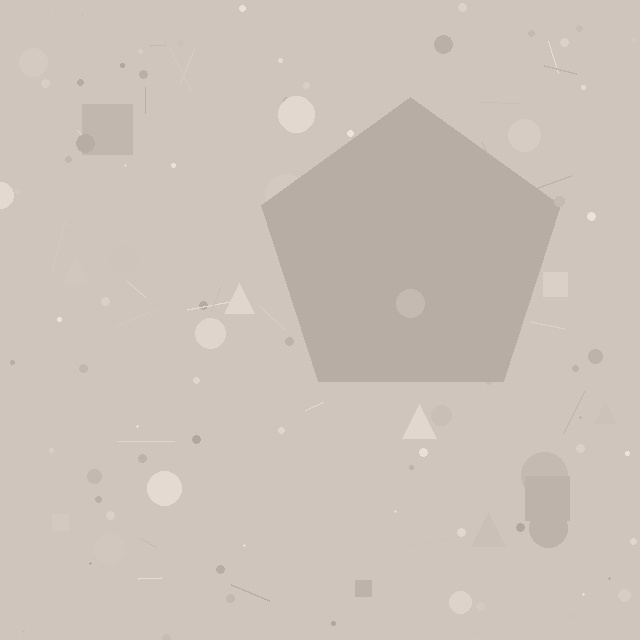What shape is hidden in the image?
A pentagon is hidden in the image.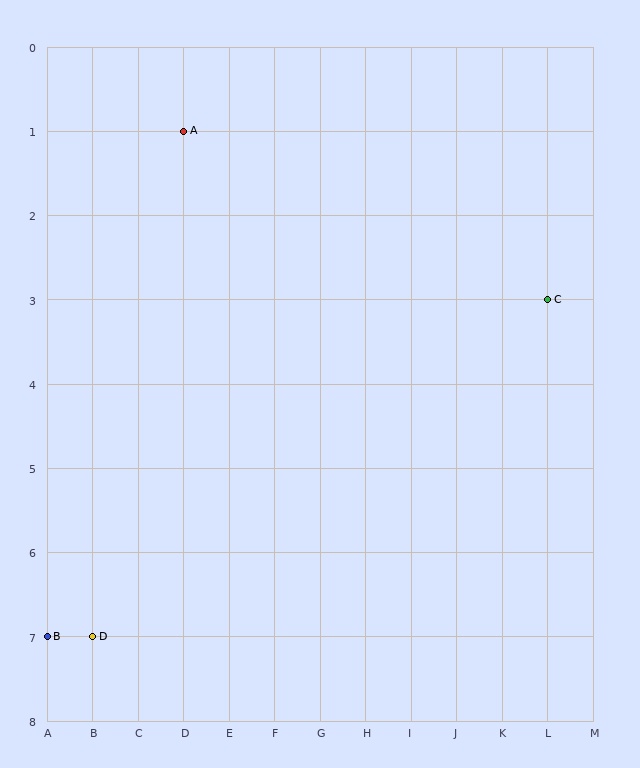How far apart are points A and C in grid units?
Points A and C are 8 columns and 2 rows apart (about 8.2 grid units diagonally).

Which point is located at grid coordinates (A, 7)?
Point B is at (A, 7).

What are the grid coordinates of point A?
Point A is at grid coordinates (D, 1).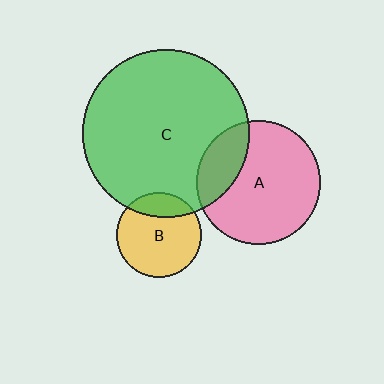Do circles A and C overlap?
Yes.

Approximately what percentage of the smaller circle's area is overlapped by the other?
Approximately 25%.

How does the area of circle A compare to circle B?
Approximately 2.1 times.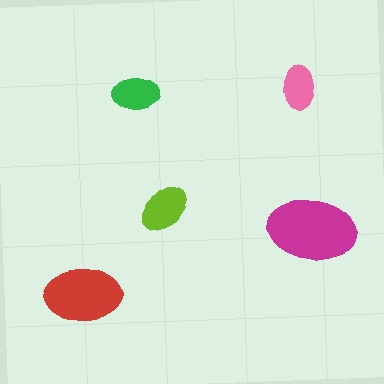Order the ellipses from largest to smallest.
the magenta one, the red one, the lime one, the green one, the pink one.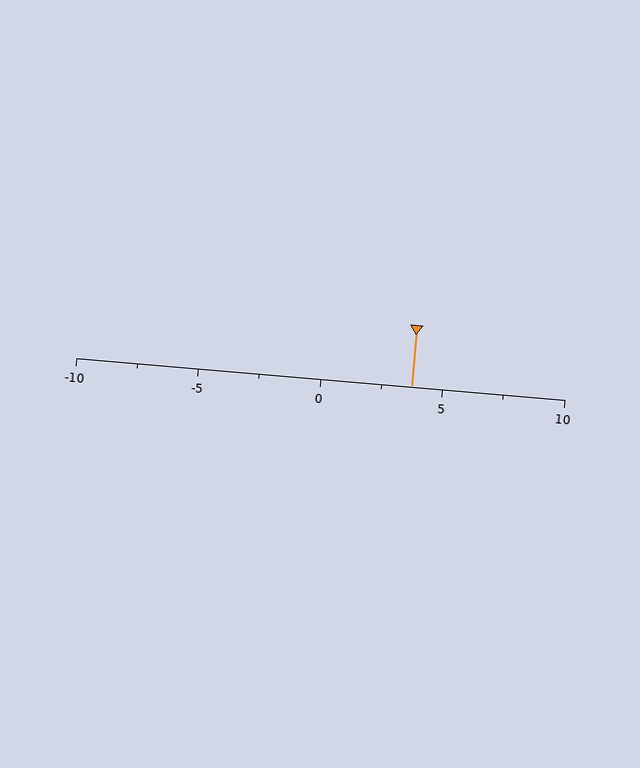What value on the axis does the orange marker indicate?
The marker indicates approximately 3.8.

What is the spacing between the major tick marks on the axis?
The major ticks are spaced 5 apart.